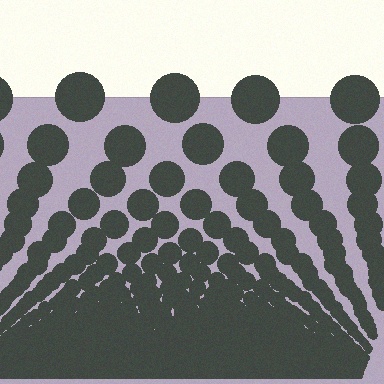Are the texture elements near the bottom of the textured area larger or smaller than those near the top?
Smaller. The gradient is inverted — elements near the bottom are smaller and denser.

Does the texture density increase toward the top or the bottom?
Density increases toward the bottom.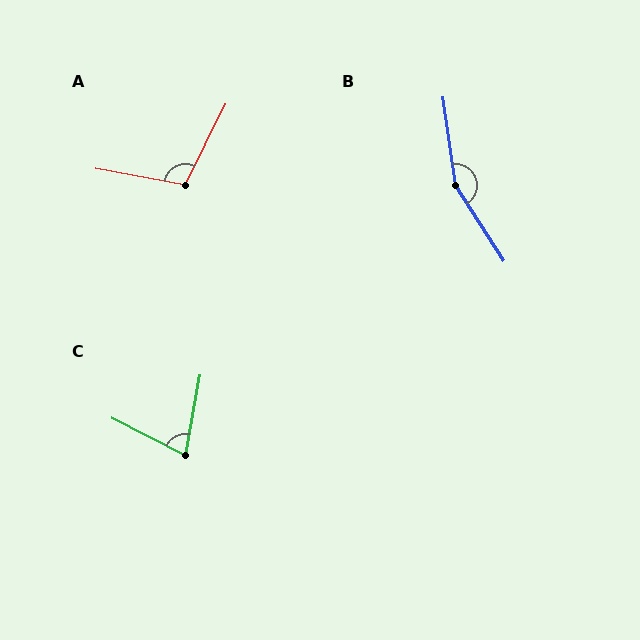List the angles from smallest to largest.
C (73°), A (106°), B (156°).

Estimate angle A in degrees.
Approximately 106 degrees.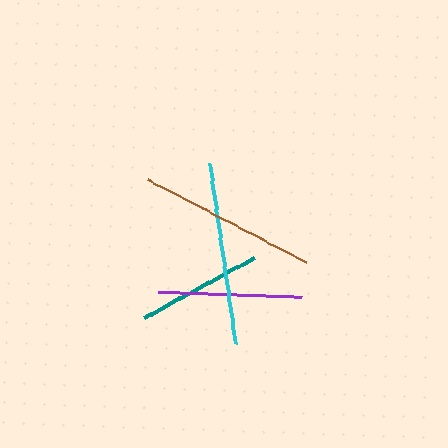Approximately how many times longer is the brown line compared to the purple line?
The brown line is approximately 1.2 times the length of the purple line.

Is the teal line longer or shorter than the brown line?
The brown line is longer than the teal line.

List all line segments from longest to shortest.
From longest to shortest: cyan, brown, purple, teal.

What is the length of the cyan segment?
The cyan segment is approximately 181 pixels long.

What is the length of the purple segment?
The purple segment is approximately 144 pixels long.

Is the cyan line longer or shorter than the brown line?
The cyan line is longer than the brown line.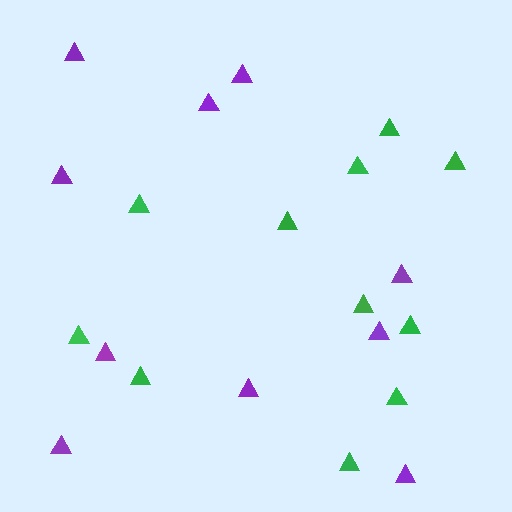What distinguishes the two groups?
There are 2 groups: one group of green triangles (11) and one group of purple triangles (10).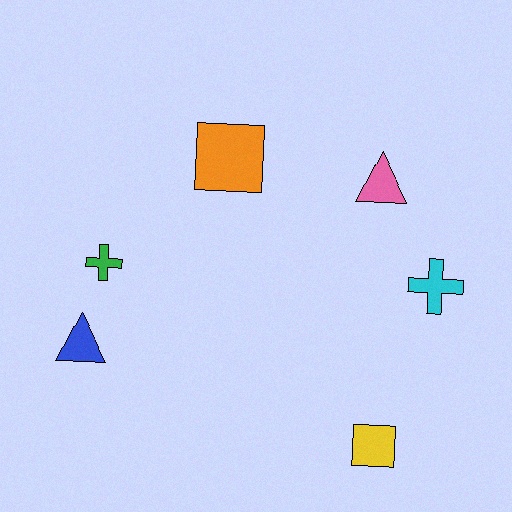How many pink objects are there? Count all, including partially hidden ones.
There is 1 pink object.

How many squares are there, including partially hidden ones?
There are 2 squares.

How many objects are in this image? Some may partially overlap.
There are 6 objects.